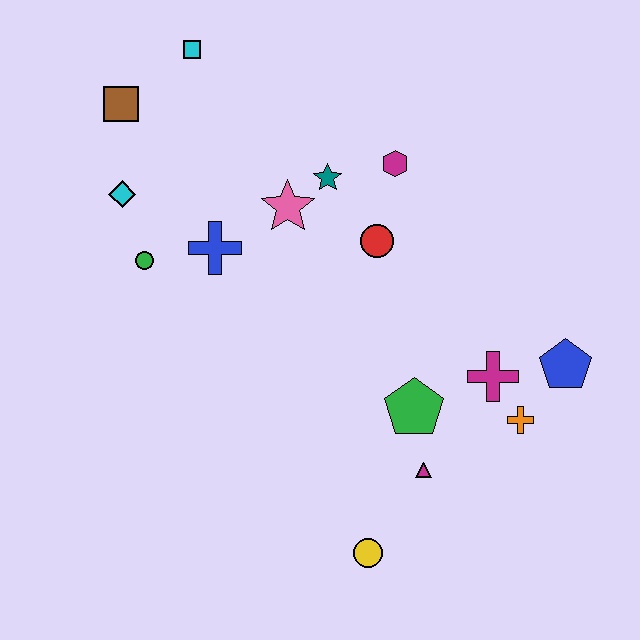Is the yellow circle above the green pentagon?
No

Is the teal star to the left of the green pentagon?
Yes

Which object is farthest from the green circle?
The blue pentagon is farthest from the green circle.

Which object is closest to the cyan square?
The brown square is closest to the cyan square.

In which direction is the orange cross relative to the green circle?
The orange cross is to the right of the green circle.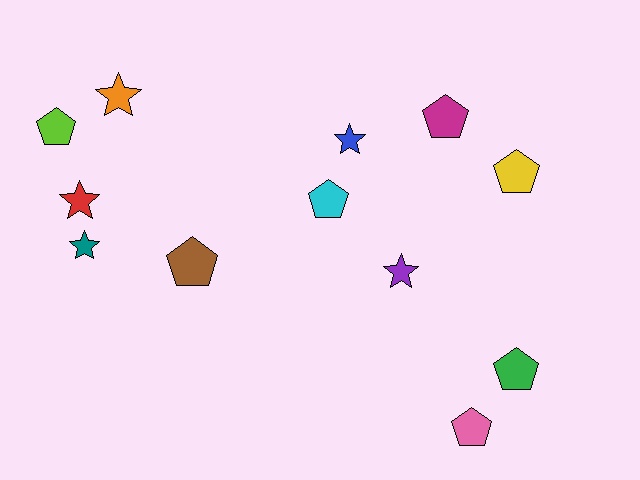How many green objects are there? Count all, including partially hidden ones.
There is 1 green object.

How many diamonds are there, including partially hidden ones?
There are no diamonds.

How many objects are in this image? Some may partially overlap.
There are 12 objects.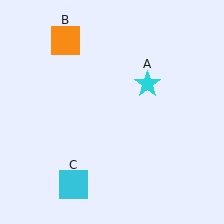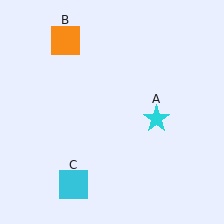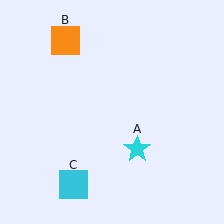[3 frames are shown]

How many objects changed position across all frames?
1 object changed position: cyan star (object A).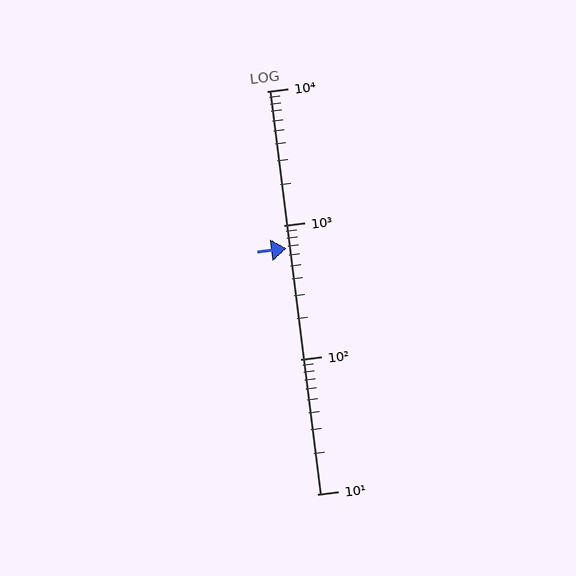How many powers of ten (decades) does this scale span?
The scale spans 3 decades, from 10 to 10000.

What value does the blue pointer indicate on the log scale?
The pointer indicates approximately 680.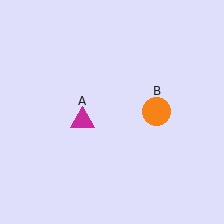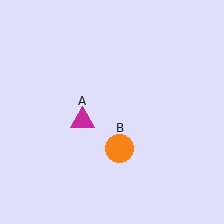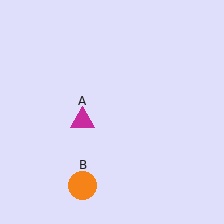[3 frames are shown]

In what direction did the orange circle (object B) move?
The orange circle (object B) moved down and to the left.